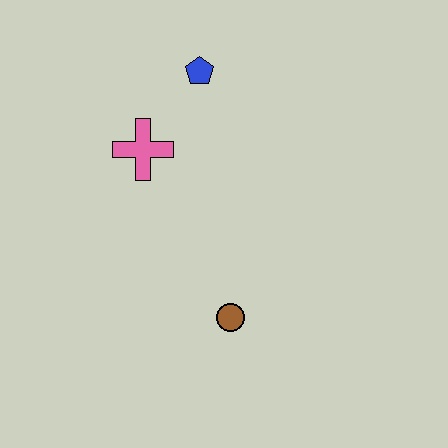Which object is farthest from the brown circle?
The blue pentagon is farthest from the brown circle.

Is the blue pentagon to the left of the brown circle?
Yes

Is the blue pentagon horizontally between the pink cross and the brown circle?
Yes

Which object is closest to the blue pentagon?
The pink cross is closest to the blue pentagon.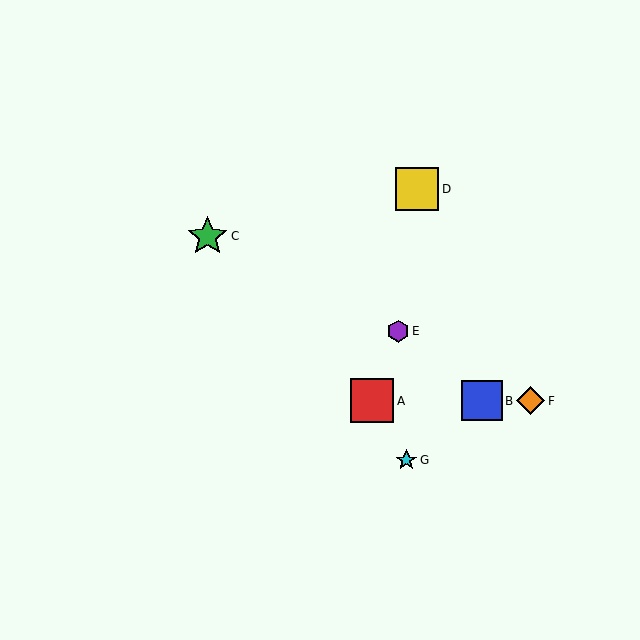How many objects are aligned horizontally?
3 objects (A, B, F) are aligned horizontally.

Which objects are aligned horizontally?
Objects A, B, F are aligned horizontally.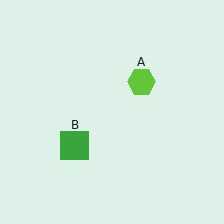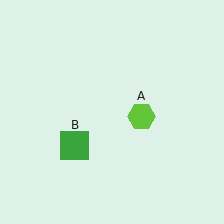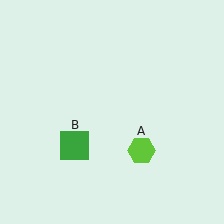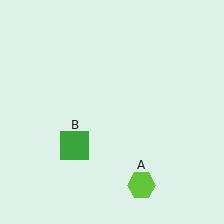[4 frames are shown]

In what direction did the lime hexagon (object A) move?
The lime hexagon (object A) moved down.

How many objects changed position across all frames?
1 object changed position: lime hexagon (object A).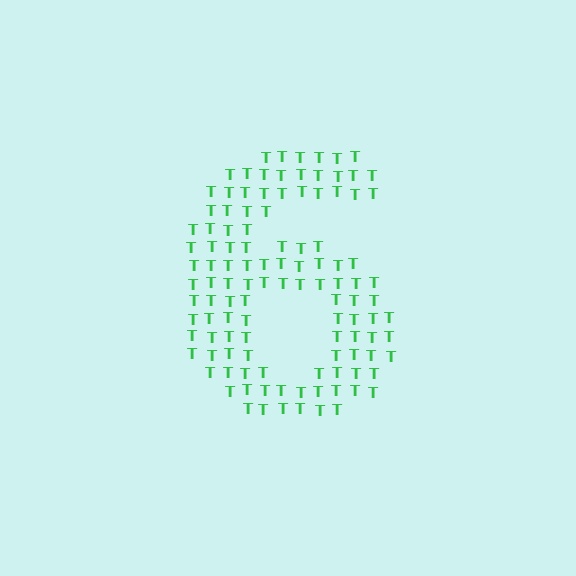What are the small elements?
The small elements are letter T's.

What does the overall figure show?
The overall figure shows the digit 6.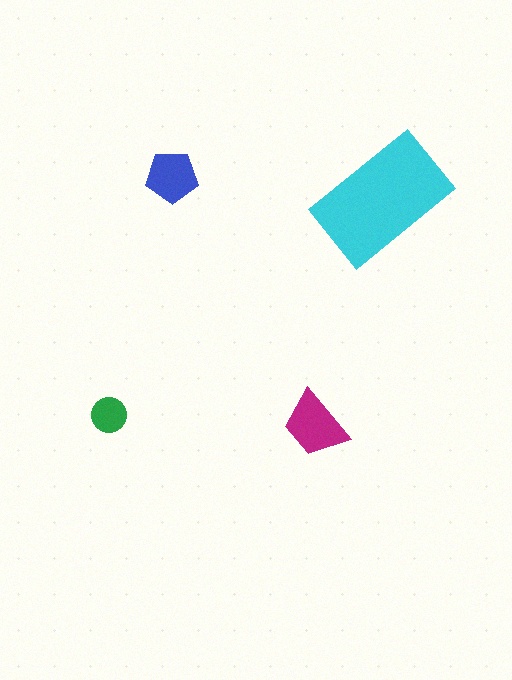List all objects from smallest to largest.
The green circle, the blue pentagon, the magenta trapezoid, the cyan rectangle.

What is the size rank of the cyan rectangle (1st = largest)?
1st.